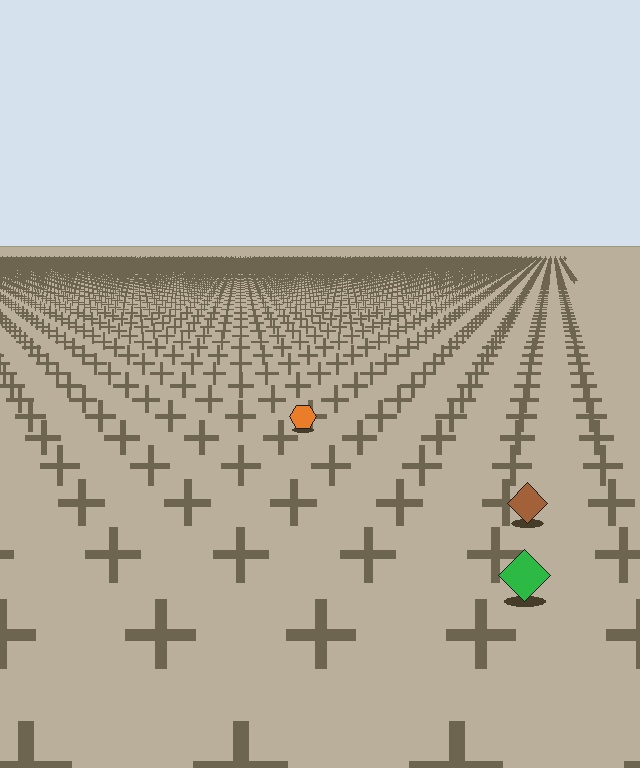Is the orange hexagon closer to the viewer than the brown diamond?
No. The brown diamond is closer — you can tell from the texture gradient: the ground texture is coarser near it.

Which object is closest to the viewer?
The green diamond is closest. The texture marks near it are larger and more spread out.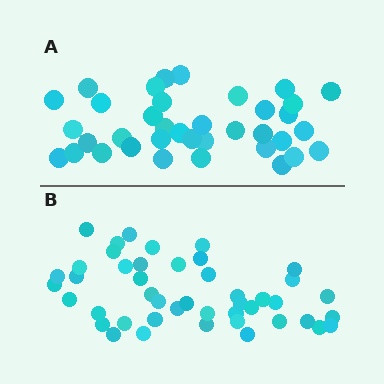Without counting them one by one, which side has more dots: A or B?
Region B (the bottom region) has more dots.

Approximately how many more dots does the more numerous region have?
Region B has roughly 8 or so more dots than region A.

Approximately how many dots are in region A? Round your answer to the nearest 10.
About 40 dots. (The exact count is 37, which rounds to 40.)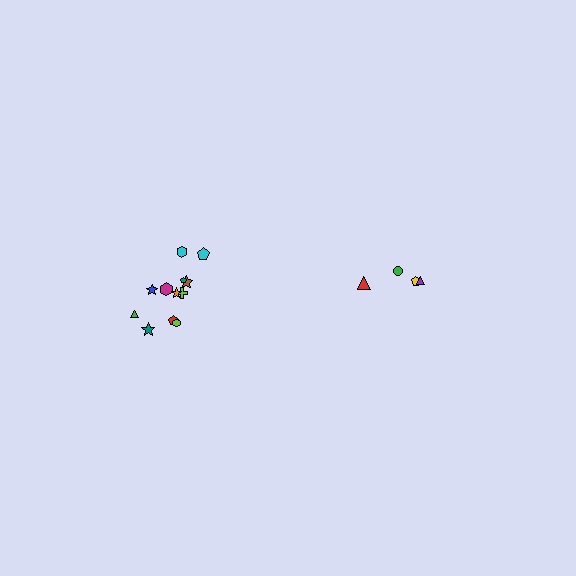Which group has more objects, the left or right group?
The left group.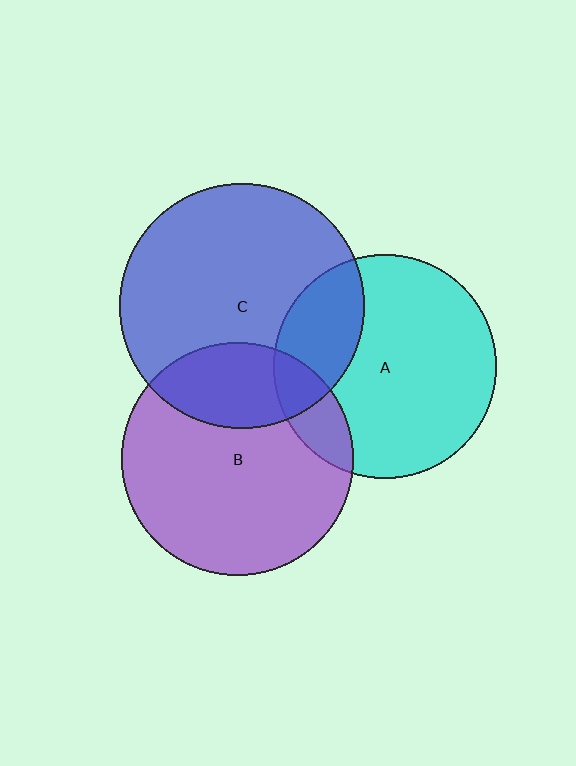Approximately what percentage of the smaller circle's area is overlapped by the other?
Approximately 15%.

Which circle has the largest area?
Circle C (blue).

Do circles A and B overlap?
Yes.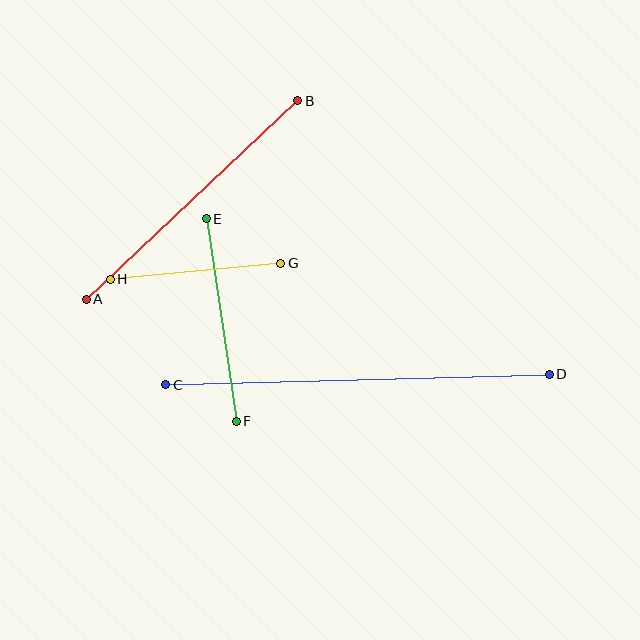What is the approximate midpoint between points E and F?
The midpoint is at approximately (221, 320) pixels.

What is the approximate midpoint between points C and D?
The midpoint is at approximately (358, 380) pixels.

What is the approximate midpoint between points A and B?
The midpoint is at approximately (192, 200) pixels.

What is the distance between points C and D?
The distance is approximately 384 pixels.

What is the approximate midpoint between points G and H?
The midpoint is at approximately (196, 271) pixels.